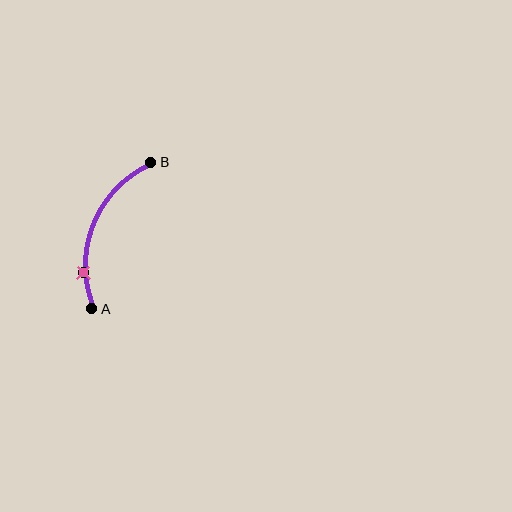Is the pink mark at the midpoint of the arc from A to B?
No. The pink mark lies on the arc but is closer to endpoint A. The arc midpoint would be at the point on the curve equidistant along the arc from both A and B.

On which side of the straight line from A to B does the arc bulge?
The arc bulges to the left of the straight line connecting A and B.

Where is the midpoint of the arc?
The arc midpoint is the point on the curve farthest from the straight line joining A and B. It sits to the left of that line.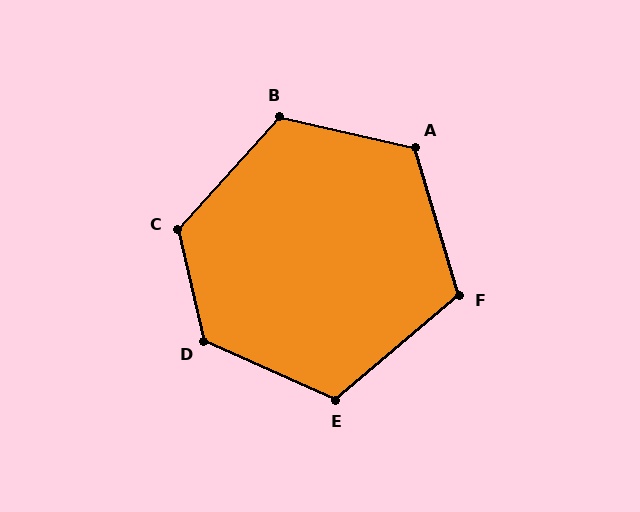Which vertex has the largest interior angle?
D, at approximately 127 degrees.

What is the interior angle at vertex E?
Approximately 116 degrees (obtuse).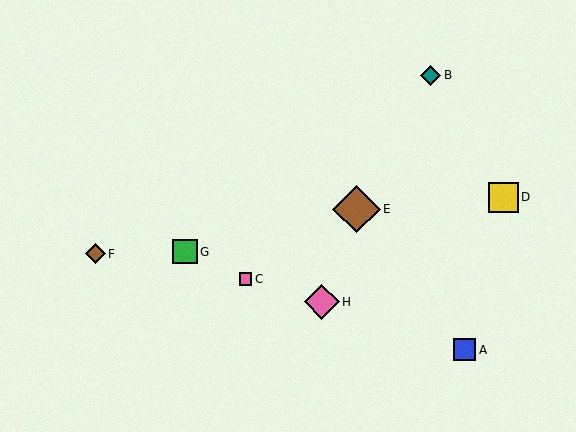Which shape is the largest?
The brown diamond (labeled E) is the largest.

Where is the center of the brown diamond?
The center of the brown diamond is at (357, 209).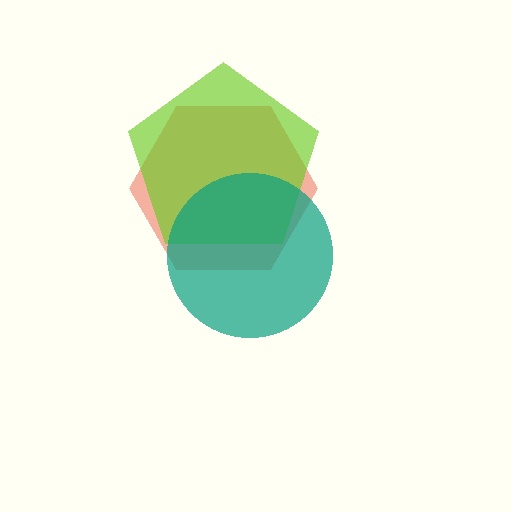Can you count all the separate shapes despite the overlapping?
Yes, there are 3 separate shapes.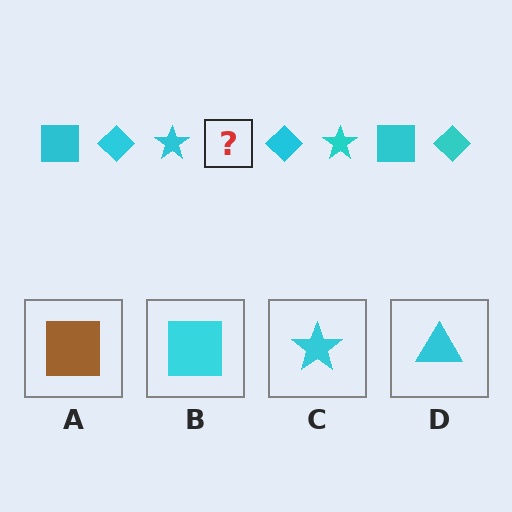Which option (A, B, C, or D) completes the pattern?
B.